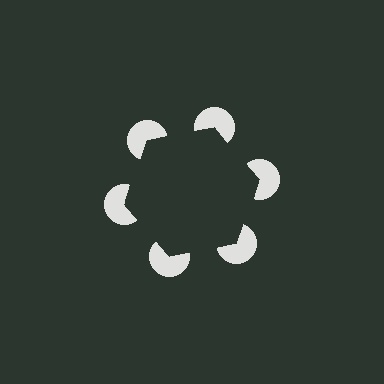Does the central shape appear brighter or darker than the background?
It typically appears slightly darker than the background, even though no actual brightness change is drawn.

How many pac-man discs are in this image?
There are 6 — one at each vertex of the illusory hexagon.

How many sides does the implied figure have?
6 sides.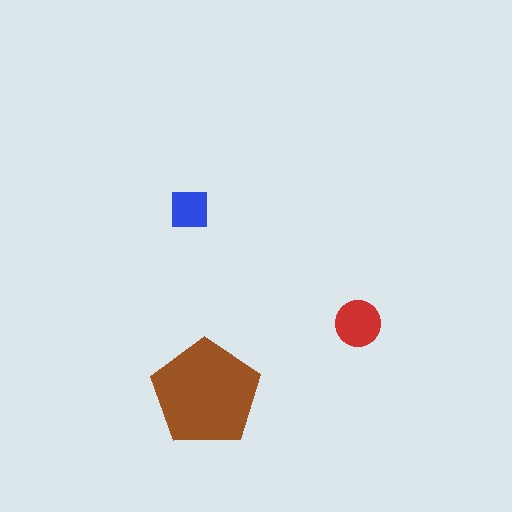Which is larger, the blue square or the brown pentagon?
The brown pentagon.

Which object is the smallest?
The blue square.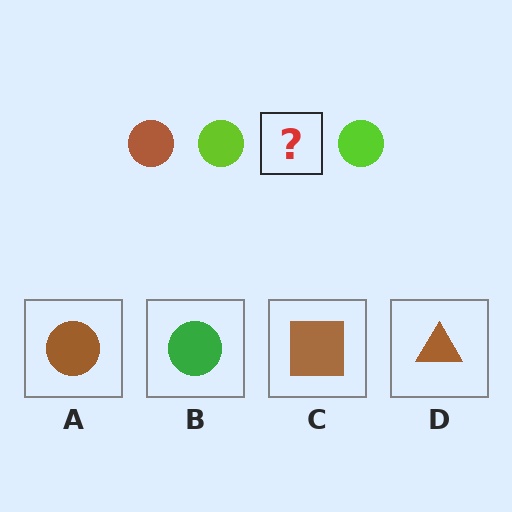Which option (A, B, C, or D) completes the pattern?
A.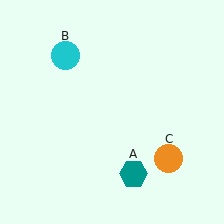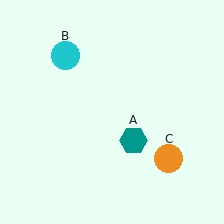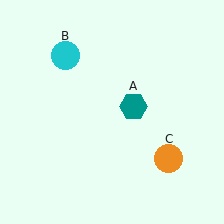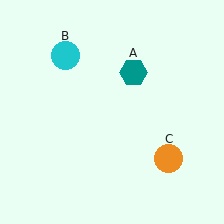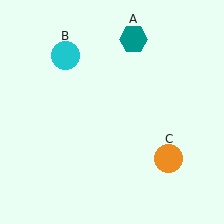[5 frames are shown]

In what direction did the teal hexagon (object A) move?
The teal hexagon (object A) moved up.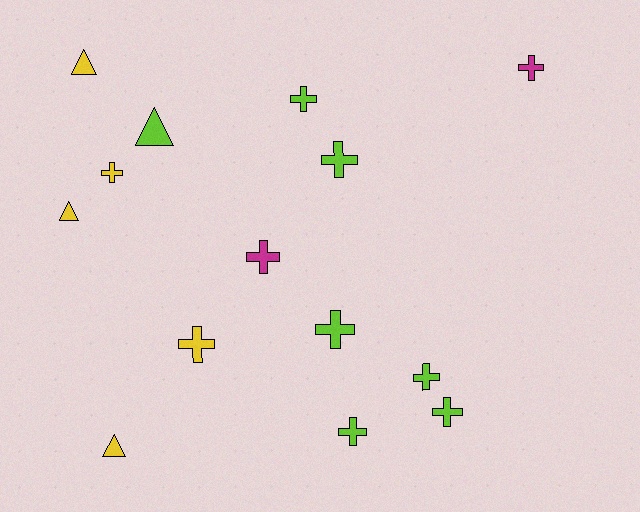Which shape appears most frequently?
Cross, with 10 objects.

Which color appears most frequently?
Lime, with 7 objects.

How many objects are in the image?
There are 14 objects.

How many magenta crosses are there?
There are 2 magenta crosses.